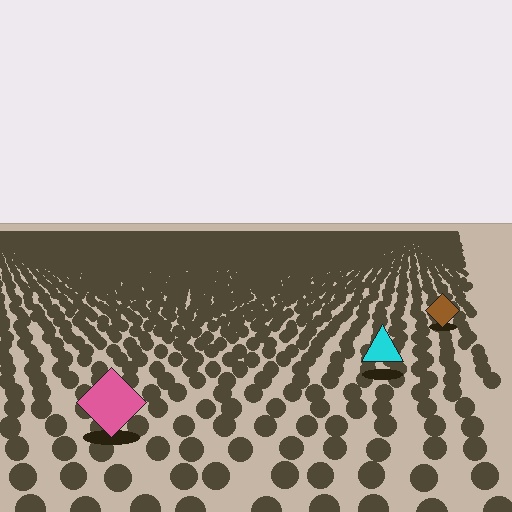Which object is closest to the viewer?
The pink diamond is closest. The texture marks near it are larger and more spread out.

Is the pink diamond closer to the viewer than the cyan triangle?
Yes. The pink diamond is closer — you can tell from the texture gradient: the ground texture is coarser near it.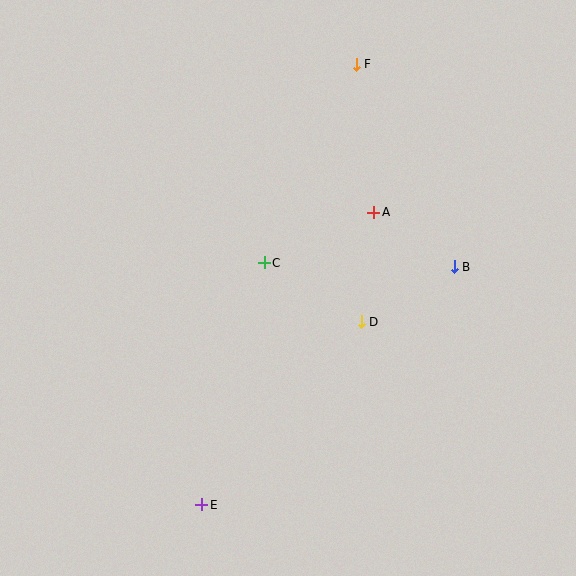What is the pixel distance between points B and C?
The distance between B and C is 190 pixels.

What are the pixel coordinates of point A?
Point A is at (374, 212).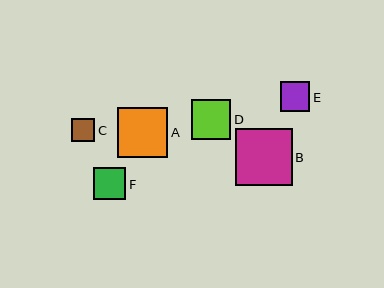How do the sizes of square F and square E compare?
Square F and square E are approximately the same size.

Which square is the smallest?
Square C is the smallest with a size of approximately 23 pixels.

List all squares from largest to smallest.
From largest to smallest: B, A, D, F, E, C.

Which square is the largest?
Square B is the largest with a size of approximately 56 pixels.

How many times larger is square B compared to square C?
Square B is approximately 2.4 times the size of square C.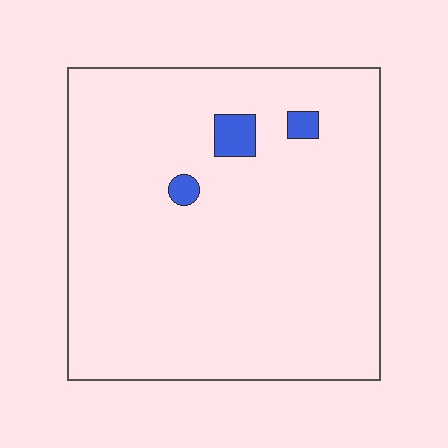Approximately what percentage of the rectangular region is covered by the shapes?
Approximately 5%.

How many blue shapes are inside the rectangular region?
3.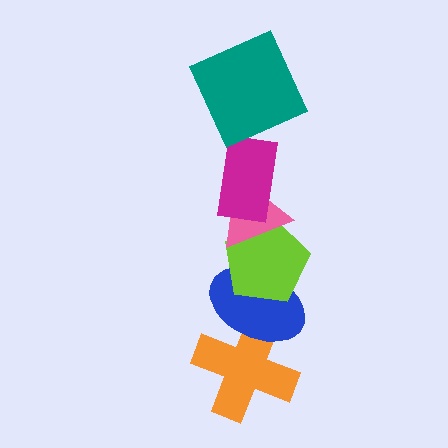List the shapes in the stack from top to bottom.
From top to bottom: the teal square, the magenta rectangle, the pink triangle, the lime pentagon, the blue ellipse, the orange cross.